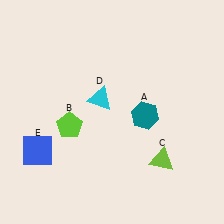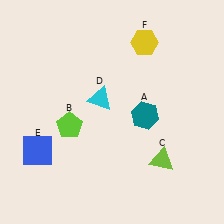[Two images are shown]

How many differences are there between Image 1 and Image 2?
There is 1 difference between the two images.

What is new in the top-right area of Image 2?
A yellow hexagon (F) was added in the top-right area of Image 2.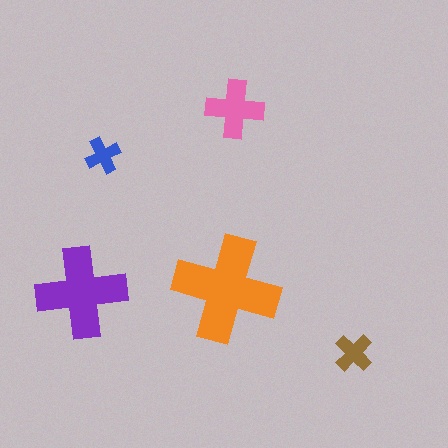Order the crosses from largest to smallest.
the orange one, the purple one, the pink one, the brown one, the blue one.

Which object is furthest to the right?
The brown cross is rightmost.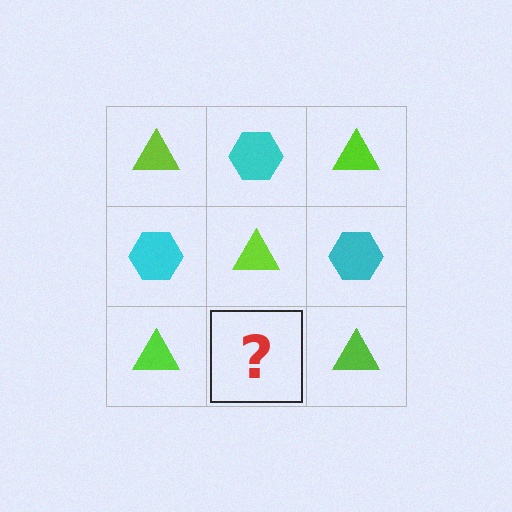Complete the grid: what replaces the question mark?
The question mark should be replaced with a cyan hexagon.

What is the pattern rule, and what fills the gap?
The rule is that it alternates lime triangle and cyan hexagon in a checkerboard pattern. The gap should be filled with a cyan hexagon.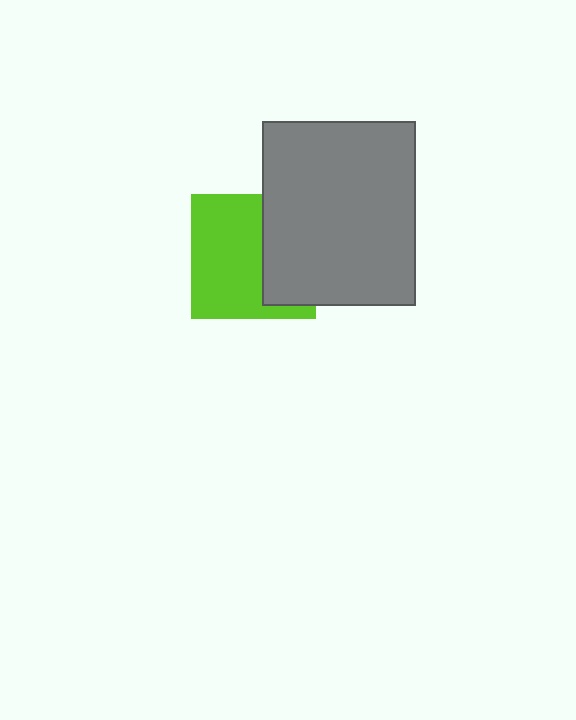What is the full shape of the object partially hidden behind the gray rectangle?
The partially hidden object is a lime square.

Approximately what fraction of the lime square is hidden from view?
Roughly 39% of the lime square is hidden behind the gray rectangle.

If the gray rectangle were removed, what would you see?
You would see the complete lime square.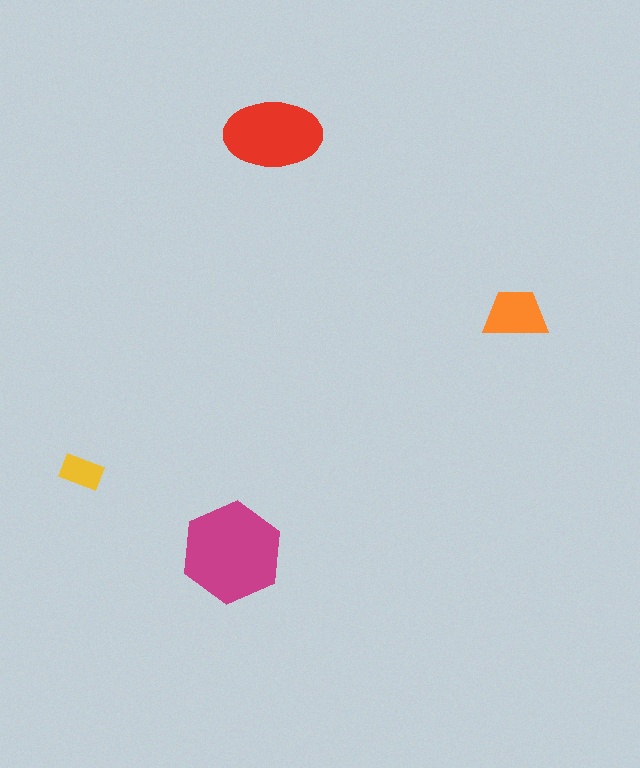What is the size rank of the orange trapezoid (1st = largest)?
3rd.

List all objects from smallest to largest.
The yellow rectangle, the orange trapezoid, the red ellipse, the magenta hexagon.